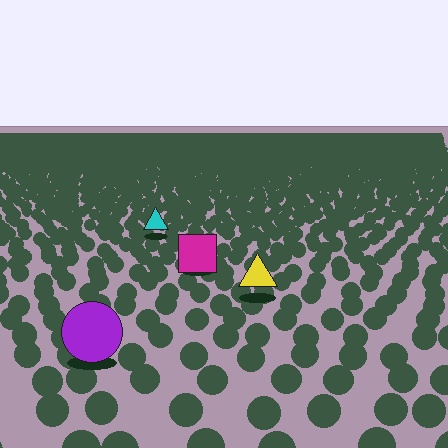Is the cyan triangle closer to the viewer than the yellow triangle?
No. The yellow triangle is closer — you can tell from the texture gradient: the ground texture is coarser near it.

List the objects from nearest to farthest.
From nearest to farthest: the purple circle, the yellow triangle, the magenta square, the cyan triangle.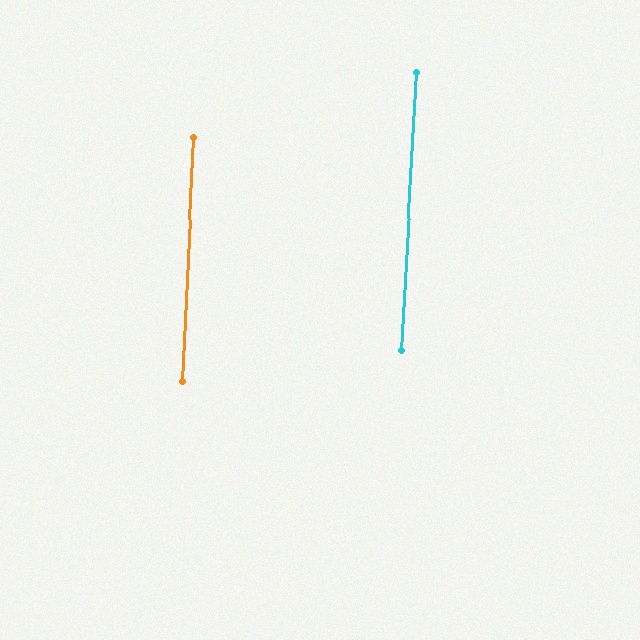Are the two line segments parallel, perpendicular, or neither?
Parallel — their directions differ by only 0.5°.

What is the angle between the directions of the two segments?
Approximately 1 degree.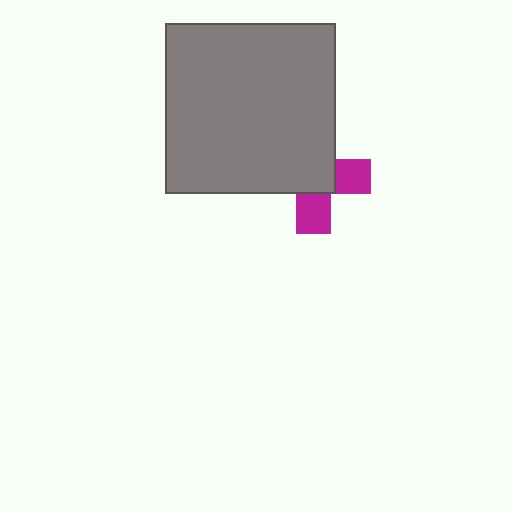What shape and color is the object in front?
The object in front is a gray square.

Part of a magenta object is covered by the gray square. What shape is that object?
It is a cross.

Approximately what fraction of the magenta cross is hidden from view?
Roughly 61% of the magenta cross is hidden behind the gray square.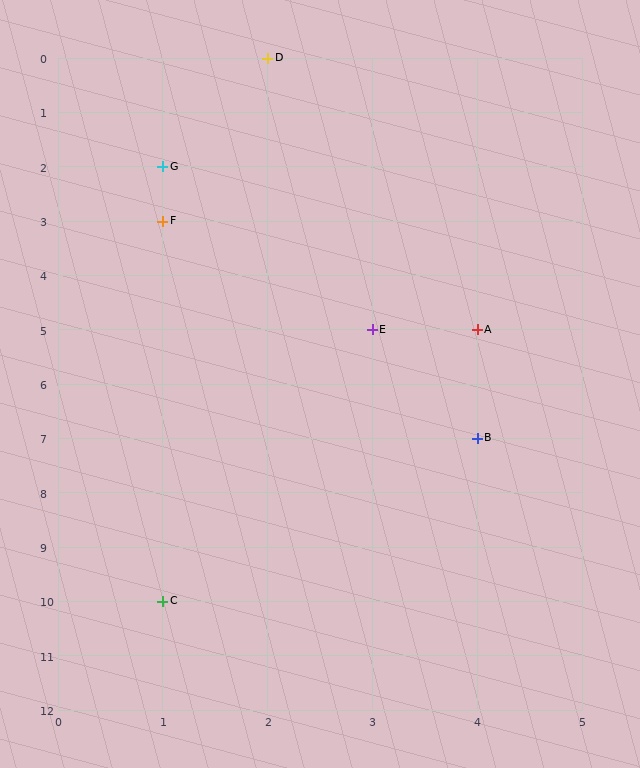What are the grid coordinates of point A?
Point A is at grid coordinates (4, 5).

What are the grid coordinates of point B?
Point B is at grid coordinates (4, 7).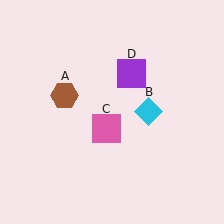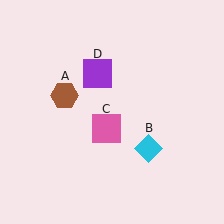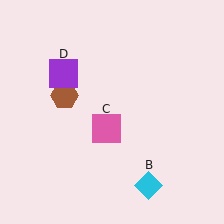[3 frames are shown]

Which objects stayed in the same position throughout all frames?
Brown hexagon (object A) and pink square (object C) remained stationary.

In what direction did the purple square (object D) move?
The purple square (object D) moved left.